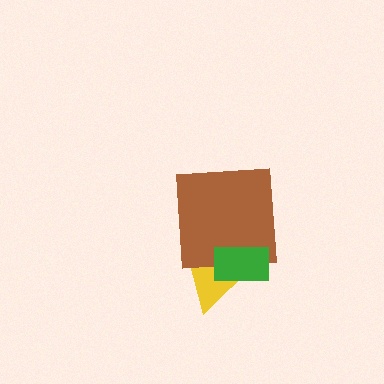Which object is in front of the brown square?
The green rectangle is in front of the brown square.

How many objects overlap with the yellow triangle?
2 objects overlap with the yellow triangle.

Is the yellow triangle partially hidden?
Yes, it is partially covered by another shape.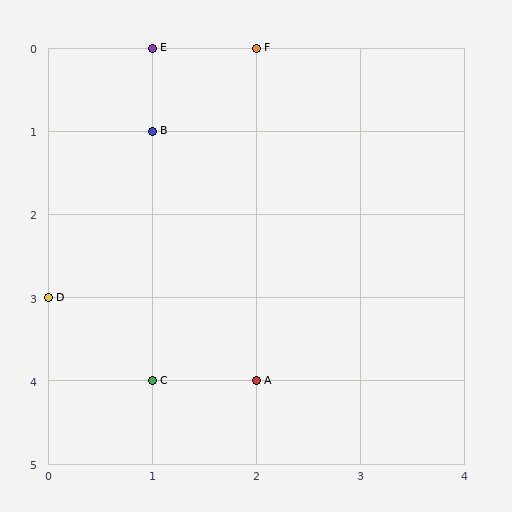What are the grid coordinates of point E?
Point E is at grid coordinates (1, 0).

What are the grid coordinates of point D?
Point D is at grid coordinates (0, 3).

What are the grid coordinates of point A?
Point A is at grid coordinates (2, 4).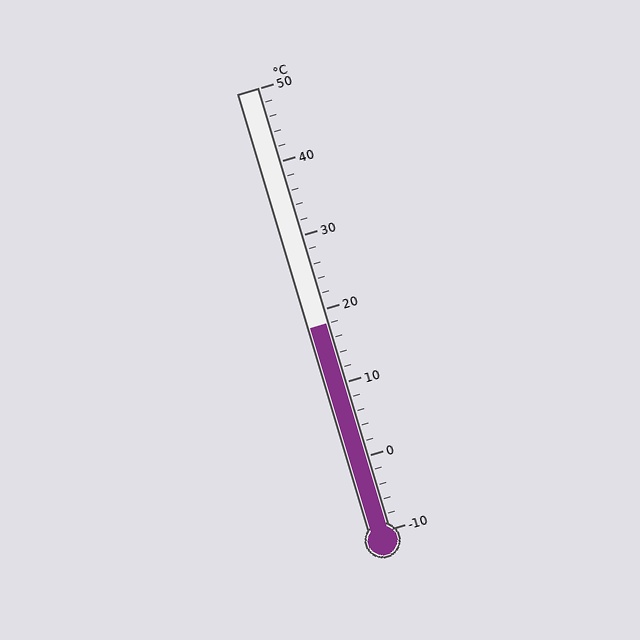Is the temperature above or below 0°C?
The temperature is above 0°C.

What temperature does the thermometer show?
The thermometer shows approximately 18°C.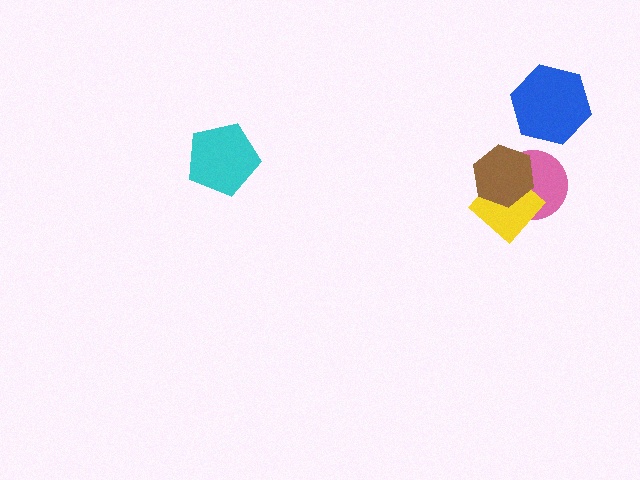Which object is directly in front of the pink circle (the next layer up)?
The yellow diamond is directly in front of the pink circle.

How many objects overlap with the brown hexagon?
2 objects overlap with the brown hexagon.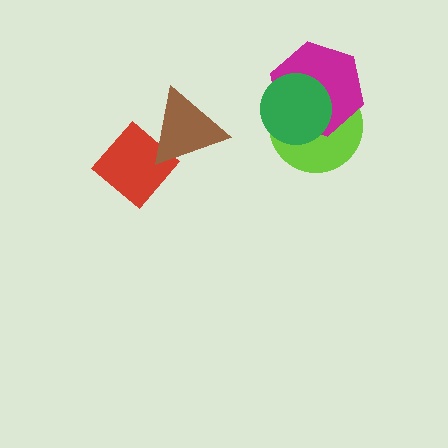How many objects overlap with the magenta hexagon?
2 objects overlap with the magenta hexagon.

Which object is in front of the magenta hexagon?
The green circle is in front of the magenta hexagon.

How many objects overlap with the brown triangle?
1 object overlaps with the brown triangle.